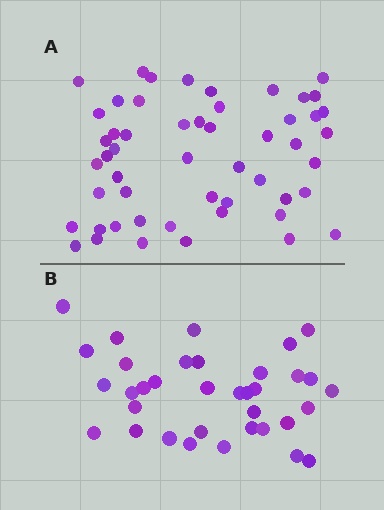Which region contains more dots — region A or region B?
Region A (the top region) has more dots.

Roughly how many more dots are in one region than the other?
Region A has approximately 15 more dots than region B.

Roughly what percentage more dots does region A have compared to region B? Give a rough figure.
About 50% more.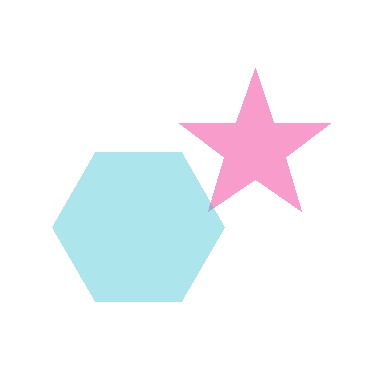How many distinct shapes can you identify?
There are 2 distinct shapes: a pink star, a cyan hexagon.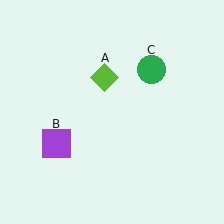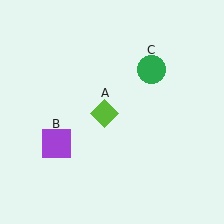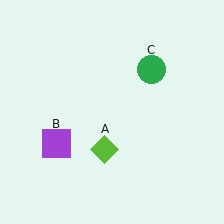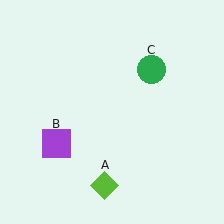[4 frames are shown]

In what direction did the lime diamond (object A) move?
The lime diamond (object A) moved down.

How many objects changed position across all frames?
1 object changed position: lime diamond (object A).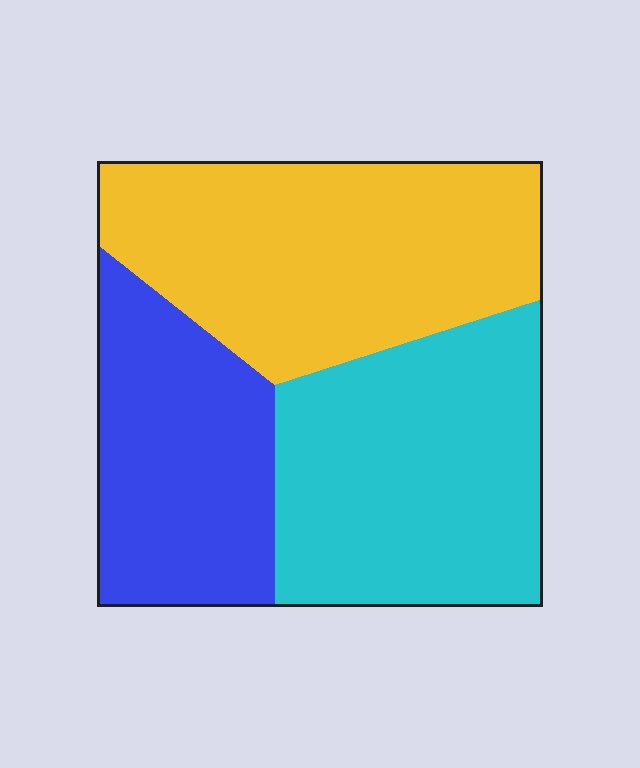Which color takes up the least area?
Blue, at roughly 25%.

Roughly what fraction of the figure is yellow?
Yellow covers 38% of the figure.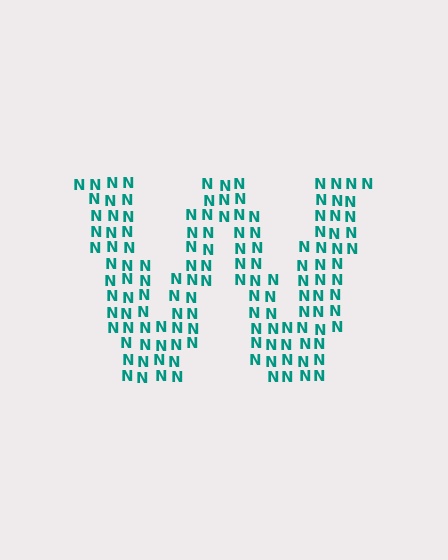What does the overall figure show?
The overall figure shows the letter W.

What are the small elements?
The small elements are letter N's.